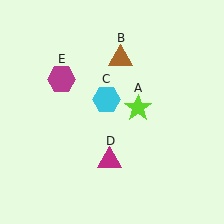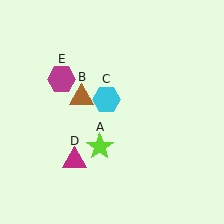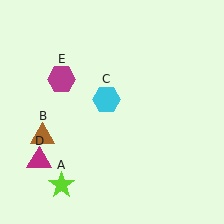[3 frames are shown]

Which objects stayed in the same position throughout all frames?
Cyan hexagon (object C) and magenta hexagon (object E) remained stationary.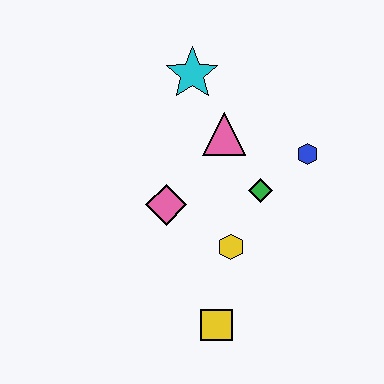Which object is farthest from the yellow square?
The cyan star is farthest from the yellow square.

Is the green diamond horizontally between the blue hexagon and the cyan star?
Yes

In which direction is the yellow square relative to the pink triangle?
The yellow square is below the pink triangle.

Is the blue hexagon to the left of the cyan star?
No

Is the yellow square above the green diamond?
No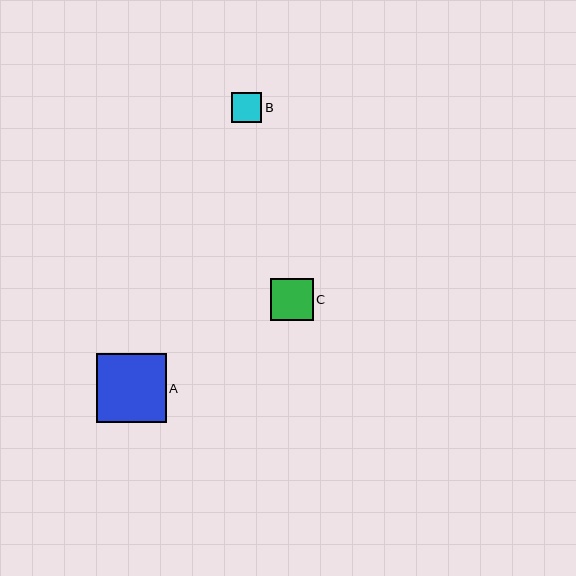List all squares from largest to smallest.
From largest to smallest: A, C, B.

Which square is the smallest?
Square B is the smallest with a size of approximately 30 pixels.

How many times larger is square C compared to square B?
Square C is approximately 1.4 times the size of square B.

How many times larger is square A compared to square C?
Square A is approximately 1.6 times the size of square C.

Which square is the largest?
Square A is the largest with a size of approximately 69 pixels.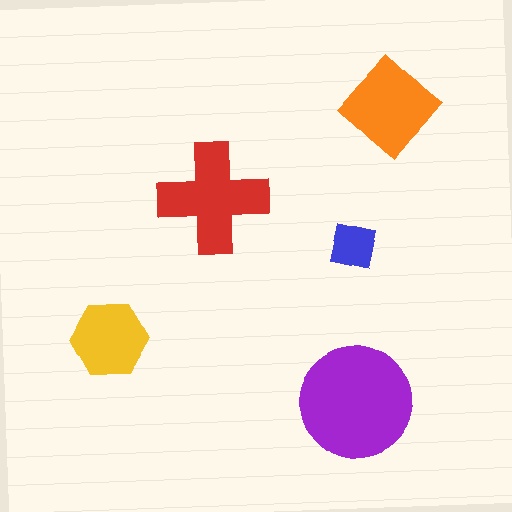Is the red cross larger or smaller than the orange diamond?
Larger.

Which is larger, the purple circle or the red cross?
The purple circle.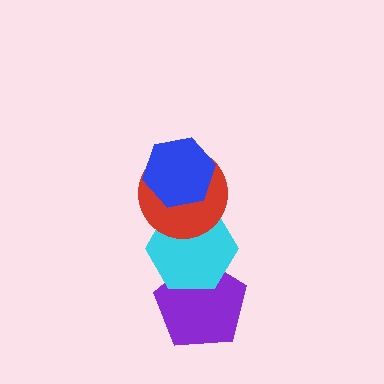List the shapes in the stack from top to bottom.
From top to bottom: the blue hexagon, the red circle, the cyan hexagon, the purple pentagon.